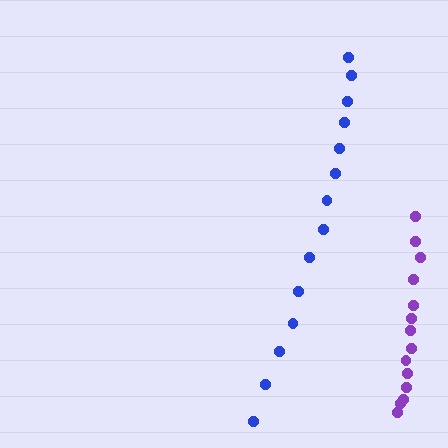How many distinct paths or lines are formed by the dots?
There are 2 distinct paths.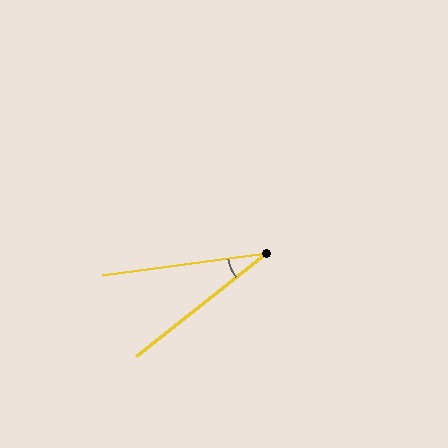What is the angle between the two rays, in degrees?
Approximately 31 degrees.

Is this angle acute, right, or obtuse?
It is acute.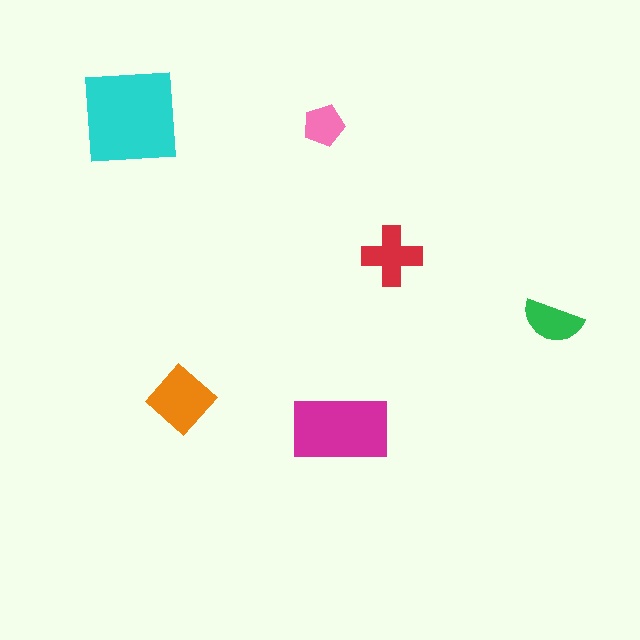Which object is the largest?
The cyan square.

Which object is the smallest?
The pink pentagon.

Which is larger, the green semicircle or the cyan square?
The cyan square.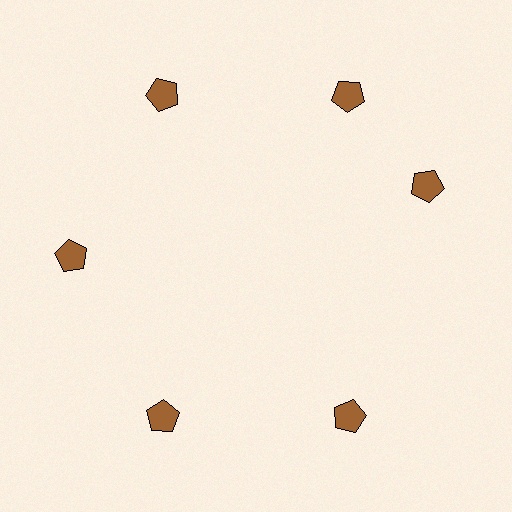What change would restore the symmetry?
The symmetry would be restored by rotating it back into even spacing with its neighbors so that all 6 pentagons sit at equal angles and equal distance from the center.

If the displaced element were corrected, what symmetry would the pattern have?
It would have 6-fold rotational symmetry — the pattern would map onto itself every 60 degrees.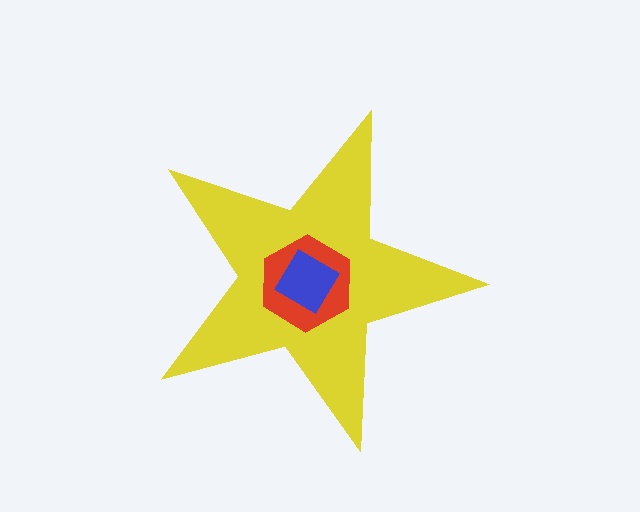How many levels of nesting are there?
3.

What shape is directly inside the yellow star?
The red hexagon.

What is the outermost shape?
The yellow star.